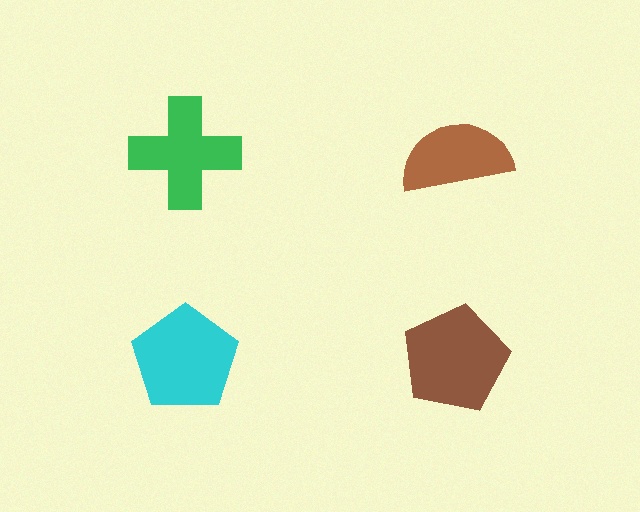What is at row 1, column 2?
A brown semicircle.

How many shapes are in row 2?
2 shapes.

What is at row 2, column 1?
A cyan pentagon.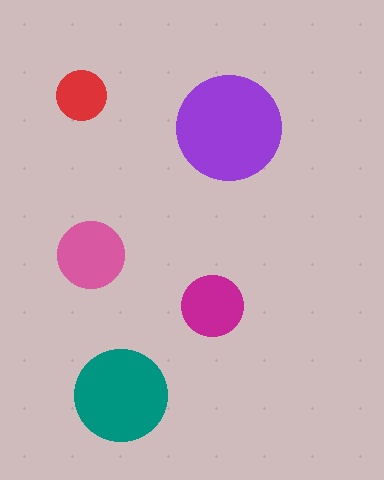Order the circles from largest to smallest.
the purple one, the teal one, the pink one, the magenta one, the red one.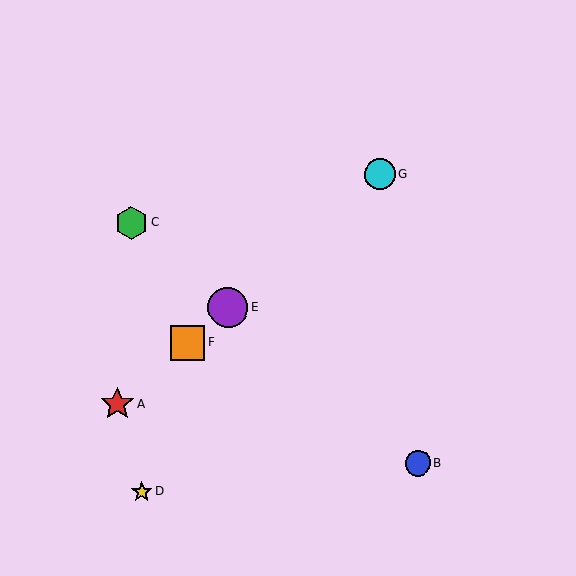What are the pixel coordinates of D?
Object D is at (142, 492).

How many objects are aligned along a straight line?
4 objects (A, E, F, G) are aligned along a straight line.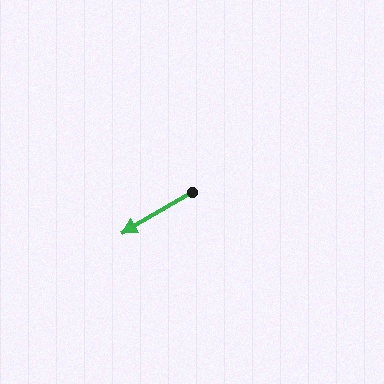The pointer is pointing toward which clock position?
Roughly 8 o'clock.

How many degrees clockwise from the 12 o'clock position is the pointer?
Approximately 240 degrees.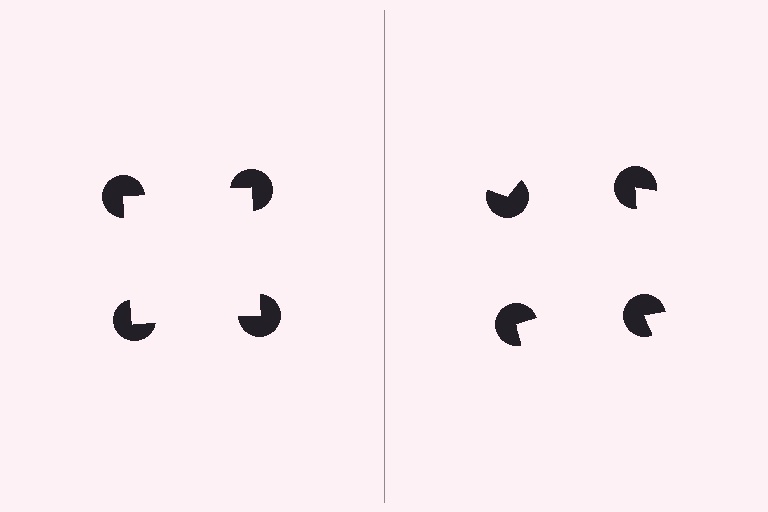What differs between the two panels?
The pac-man discs are positioned identically on both sides; only the wedge orientations differ. On the left they align to a square; on the right they are misaligned.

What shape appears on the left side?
An illusory square.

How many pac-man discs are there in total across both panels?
8 — 4 on each side.